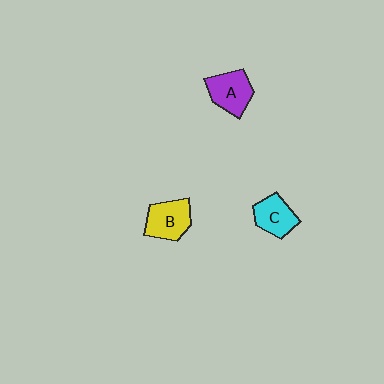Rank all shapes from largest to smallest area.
From largest to smallest: A (purple), B (yellow), C (cyan).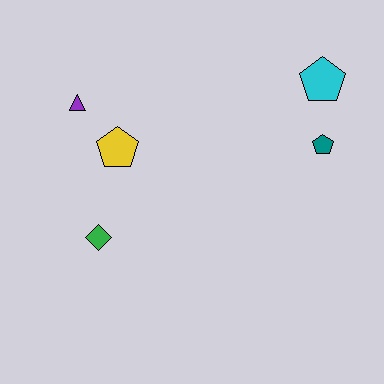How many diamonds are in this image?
There is 1 diamond.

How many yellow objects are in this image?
There is 1 yellow object.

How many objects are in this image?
There are 5 objects.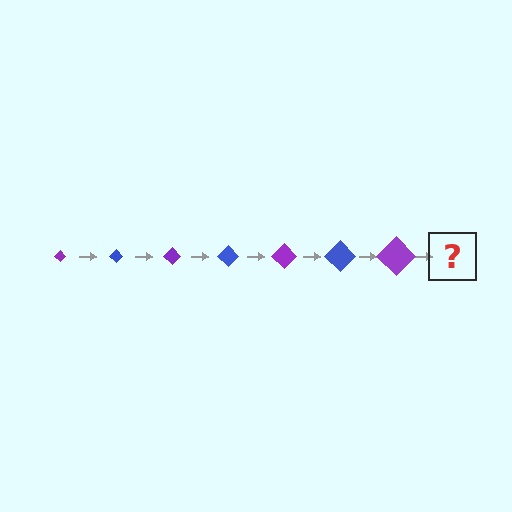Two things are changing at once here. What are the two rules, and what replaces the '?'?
The two rules are that the diamond grows larger each step and the color cycles through purple and blue. The '?' should be a blue diamond, larger than the previous one.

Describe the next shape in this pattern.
It should be a blue diamond, larger than the previous one.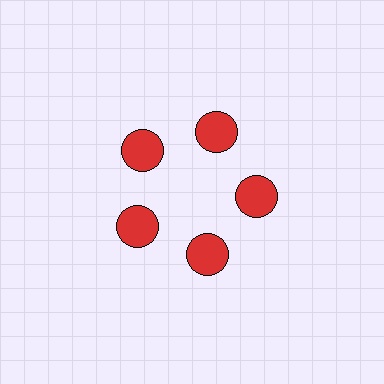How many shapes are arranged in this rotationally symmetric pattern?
There are 5 shapes, arranged in 5 groups of 1.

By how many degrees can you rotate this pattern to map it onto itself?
The pattern maps onto itself every 72 degrees of rotation.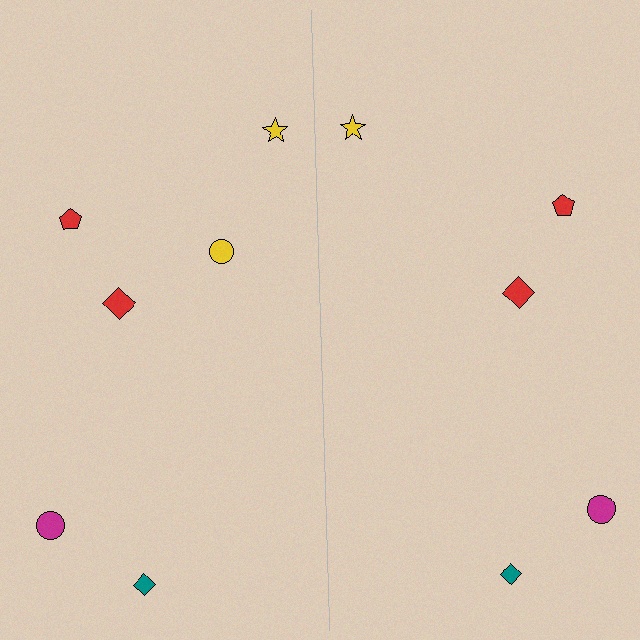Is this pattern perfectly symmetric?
No, the pattern is not perfectly symmetric. A yellow circle is missing from the right side.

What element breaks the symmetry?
A yellow circle is missing from the right side.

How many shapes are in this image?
There are 11 shapes in this image.